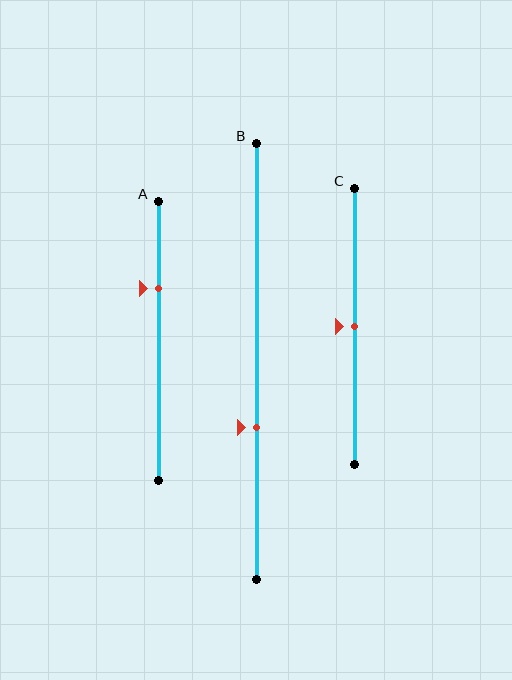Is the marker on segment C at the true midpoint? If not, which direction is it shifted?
Yes, the marker on segment C is at the true midpoint.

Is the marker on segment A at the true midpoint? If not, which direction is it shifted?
No, the marker on segment A is shifted upward by about 19% of the segment length.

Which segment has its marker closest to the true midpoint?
Segment C has its marker closest to the true midpoint.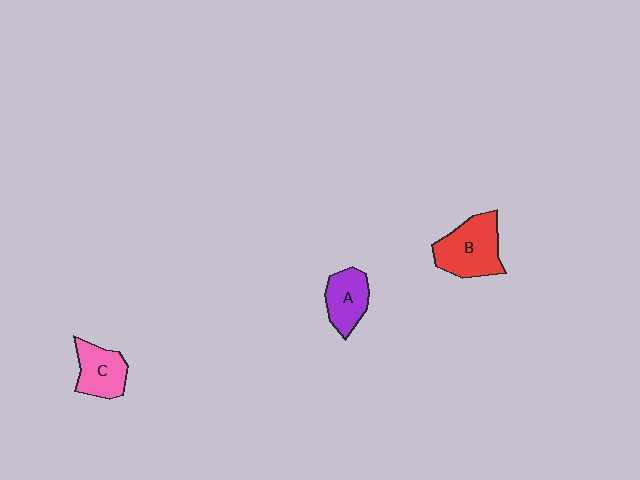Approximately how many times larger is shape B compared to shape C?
Approximately 1.4 times.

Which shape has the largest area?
Shape B (red).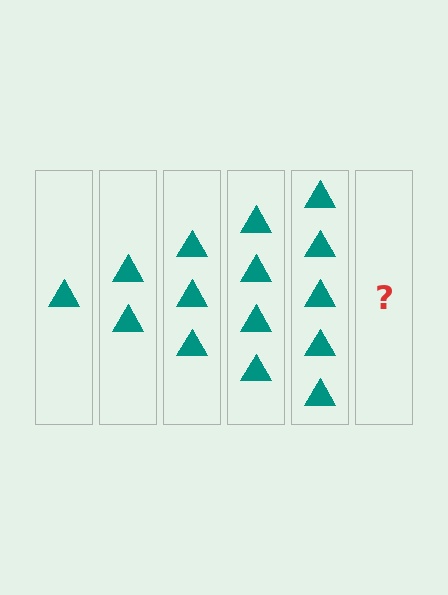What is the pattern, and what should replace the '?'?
The pattern is that each step adds one more triangle. The '?' should be 6 triangles.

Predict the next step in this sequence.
The next step is 6 triangles.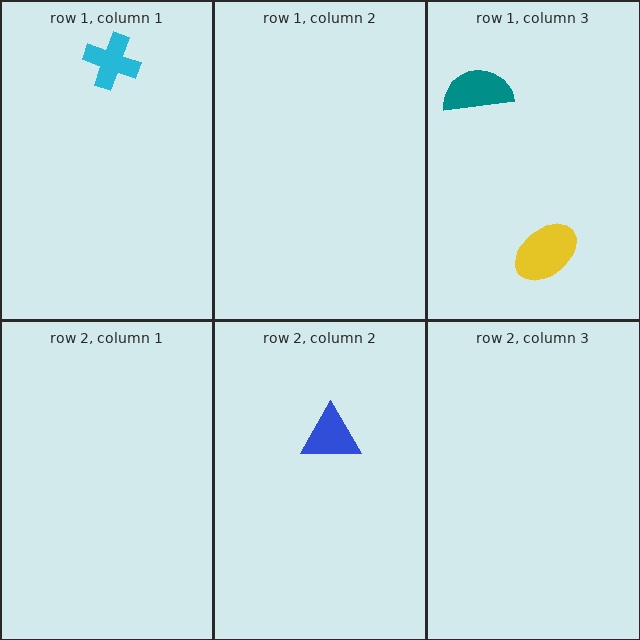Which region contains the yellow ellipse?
The row 1, column 3 region.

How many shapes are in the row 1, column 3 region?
2.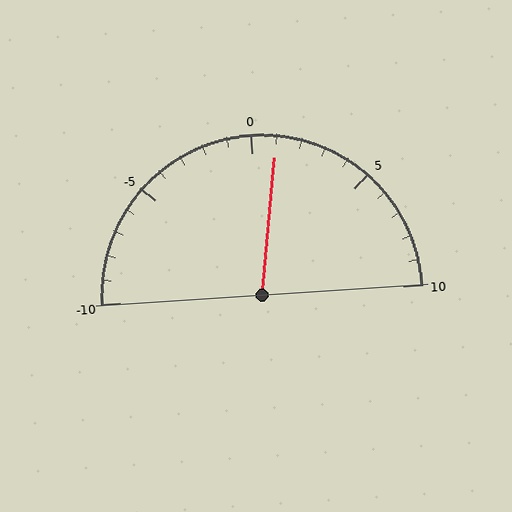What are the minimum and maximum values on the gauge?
The gauge ranges from -10 to 10.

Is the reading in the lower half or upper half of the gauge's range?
The reading is in the upper half of the range (-10 to 10).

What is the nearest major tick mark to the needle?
The nearest major tick mark is 0.